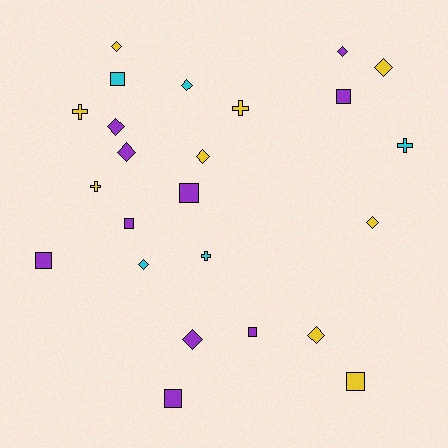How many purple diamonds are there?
There are 4 purple diamonds.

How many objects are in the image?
There are 24 objects.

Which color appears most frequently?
Purple, with 10 objects.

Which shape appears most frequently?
Diamond, with 11 objects.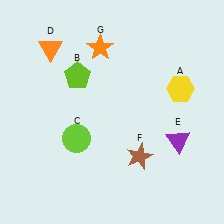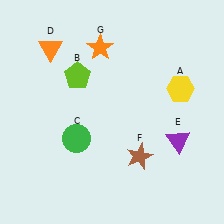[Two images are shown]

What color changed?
The circle (C) changed from lime in Image 1 to green in Image 2.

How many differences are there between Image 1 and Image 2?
There is 1 difference between the two images.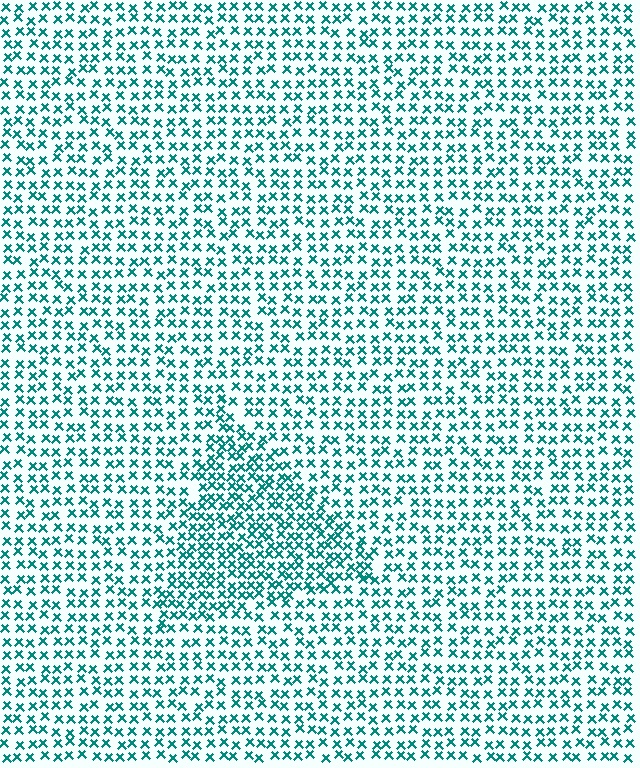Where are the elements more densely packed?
The elements are more densely packed inside the triangle boundary.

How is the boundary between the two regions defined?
The boundary is defined by a change in element density (approximately 1.7x ratio). All elements are the same color, size, and shape.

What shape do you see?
I see a triangle.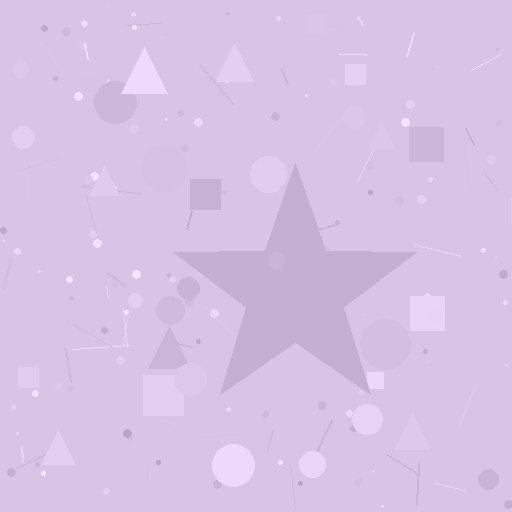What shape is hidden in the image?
A star is hidden in the image.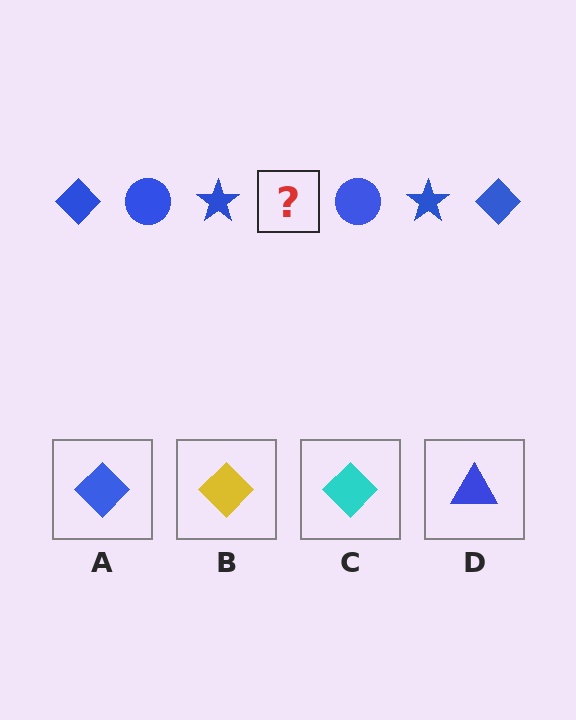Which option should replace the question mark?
Option A.